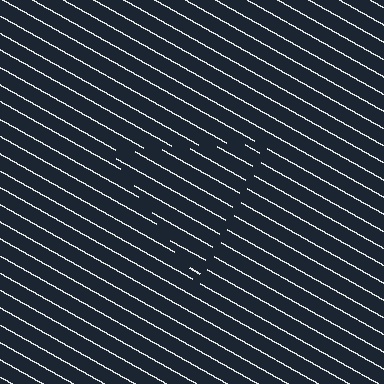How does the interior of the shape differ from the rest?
The interior of the shape contains the same grating, shifted by half a period — the contour is defined by the phase discontinuity where line-ends from the inner and outer gratings abut.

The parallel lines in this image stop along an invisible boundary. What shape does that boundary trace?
An illusory triangle. The interior of the shape contains the same grating, shifted by half a period — the contour is defined by the phase discontinuity where line-ends from the inner and outer gratings abut.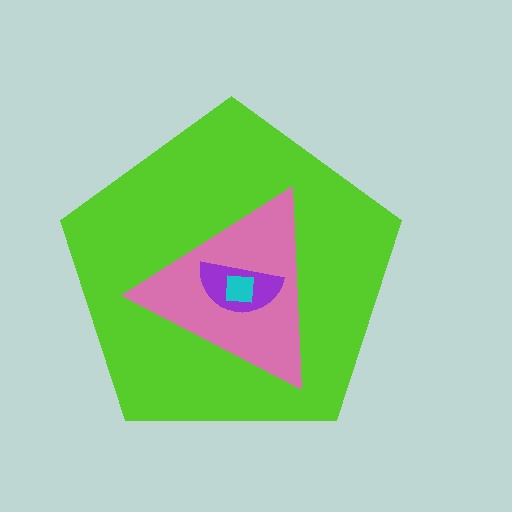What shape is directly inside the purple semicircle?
The cyan square.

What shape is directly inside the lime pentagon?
The pink triangle.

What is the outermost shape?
The lime pentagon.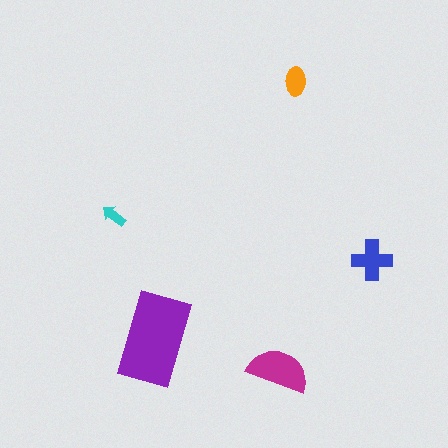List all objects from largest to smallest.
The purple rectangle, the magenta semicircle, the blue cross, the orange ellipse, the cyan arrow.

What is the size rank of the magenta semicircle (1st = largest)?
2nd.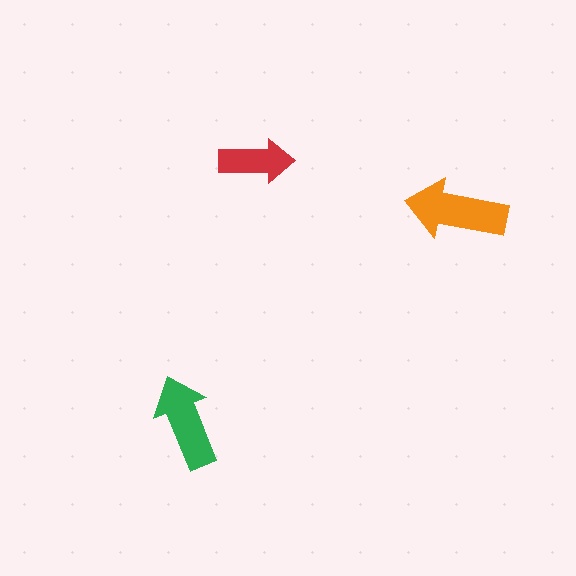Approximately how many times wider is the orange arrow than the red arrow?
About 1.5 times wider.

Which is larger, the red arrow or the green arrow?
The green one.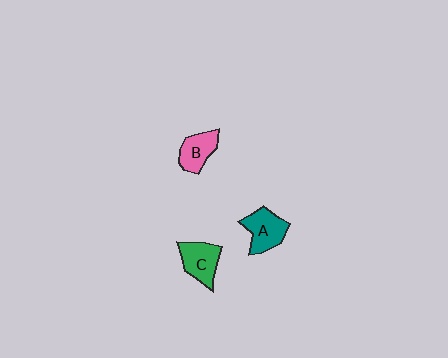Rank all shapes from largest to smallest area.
From largest to smallest: A (teal), C (green), B (pink).